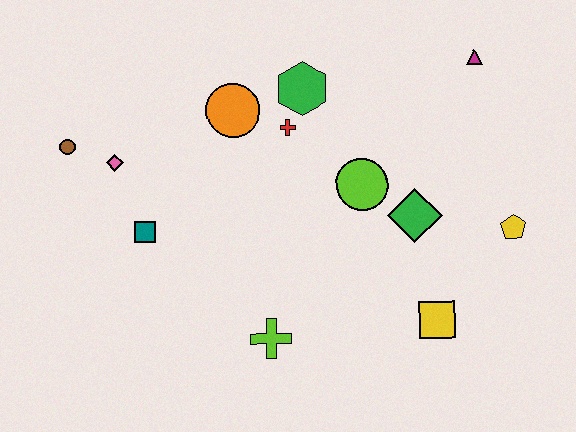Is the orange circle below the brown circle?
No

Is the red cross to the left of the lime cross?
No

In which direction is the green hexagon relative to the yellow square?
The green hexagon is above the yellow square.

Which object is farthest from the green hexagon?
The yellow square is farthest from the green hexagon.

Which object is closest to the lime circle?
The green diamond is closest to the lime circle.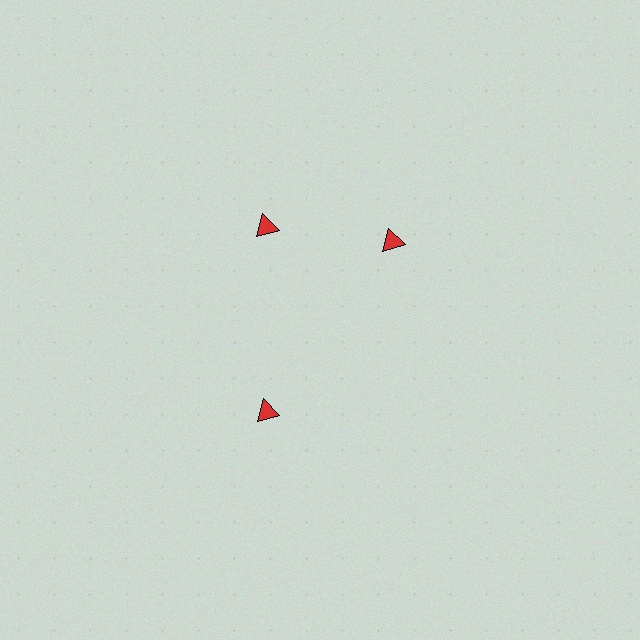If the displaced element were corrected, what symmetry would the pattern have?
It would have 3-fold rotational symmetry — the pattern would map onto itself every 120 degrees.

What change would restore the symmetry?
The symmetry would be restored by rotating it back into even spacing with its neighbors so that all 3 triangles sit at equal angles and equal distance from the center.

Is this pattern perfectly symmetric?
No. The 3 red triangles are arranged in a ring, but one element near the 3 o'clock position is rotated out of alignment along the ring, breaking the 3-fold rotational symmetry.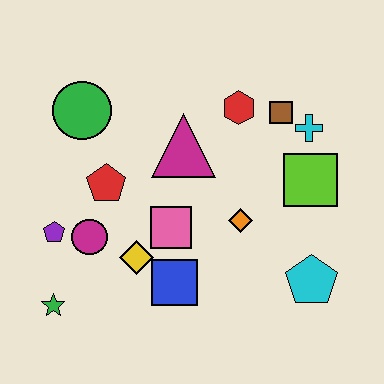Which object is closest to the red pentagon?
The magenta circle is closest to the red pentagon.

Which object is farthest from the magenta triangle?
The green star is farthest from the magenta triangle.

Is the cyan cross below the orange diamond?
No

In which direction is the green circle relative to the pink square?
The green circle is above the pink square.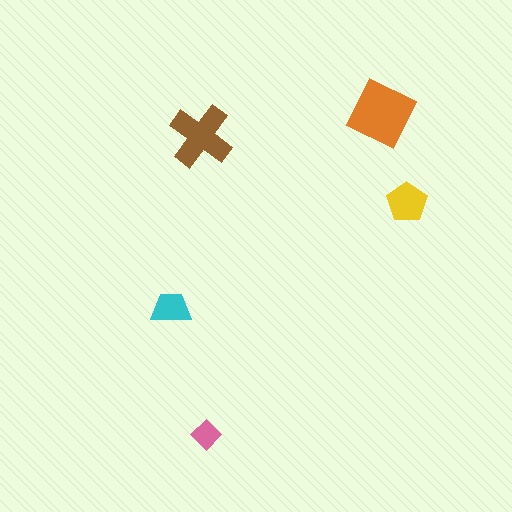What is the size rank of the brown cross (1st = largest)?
2nd.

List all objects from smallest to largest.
The pink diamond, the cyan trapezoid, the yellow pentagon, the brown cross, the orange square.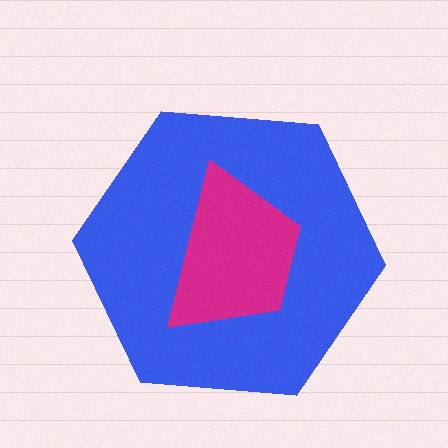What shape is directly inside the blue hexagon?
The magenta trapezoid.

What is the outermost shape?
The blue hexagon.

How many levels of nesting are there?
2.